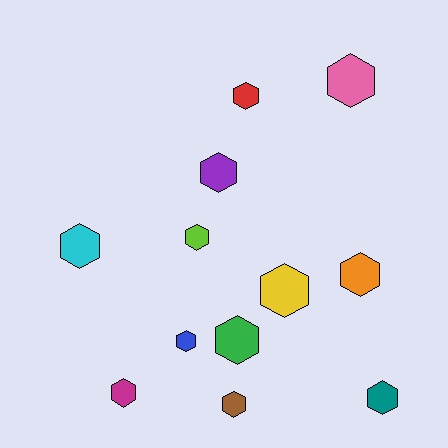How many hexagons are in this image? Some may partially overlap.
There are 12 hexagons.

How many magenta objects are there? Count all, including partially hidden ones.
There is 1 magenta object.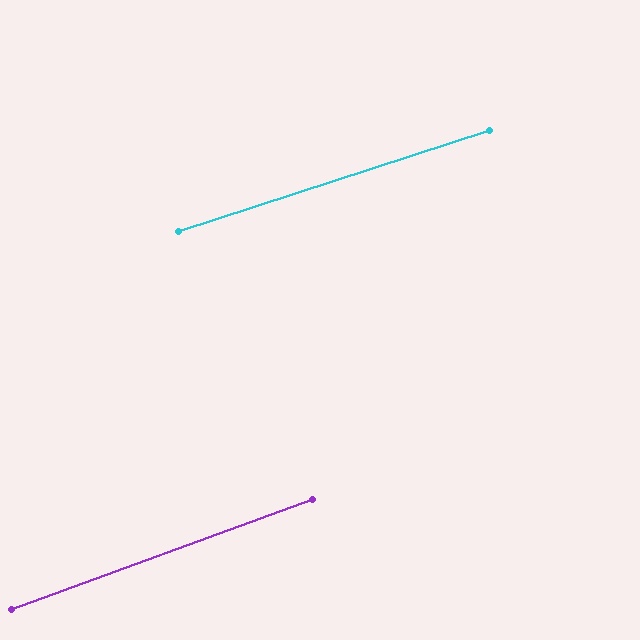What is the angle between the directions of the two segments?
Approximately 2 degrees.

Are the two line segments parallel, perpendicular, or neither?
Parallel — their directions differ by only 1.9°.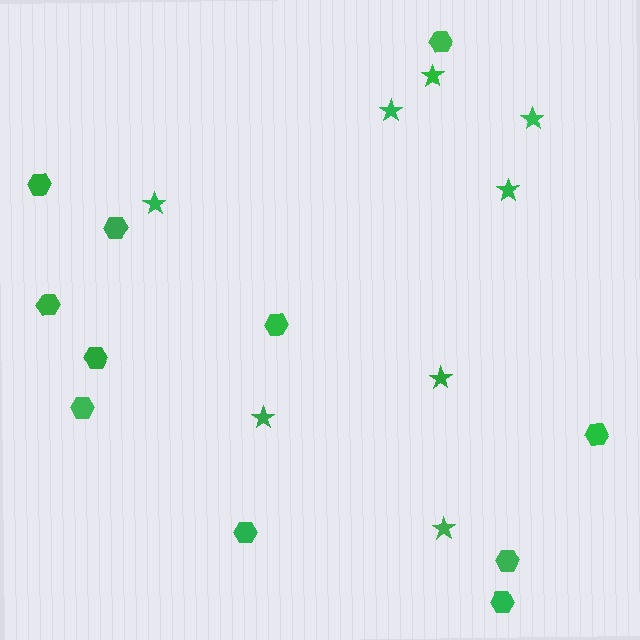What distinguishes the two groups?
There are 2 groups: one group of stars (8) and one group of hexagons (11).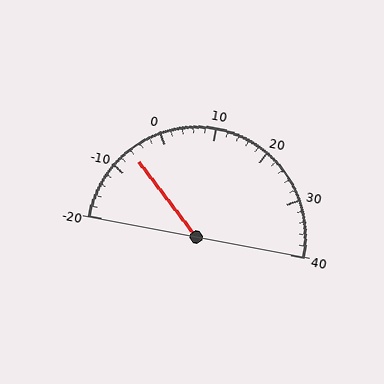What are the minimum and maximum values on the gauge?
The gauge ranges from -20 to 40.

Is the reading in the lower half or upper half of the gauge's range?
The reading is in the lower half of the range (-20 to 40).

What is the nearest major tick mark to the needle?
The nearest major tick mark is -10.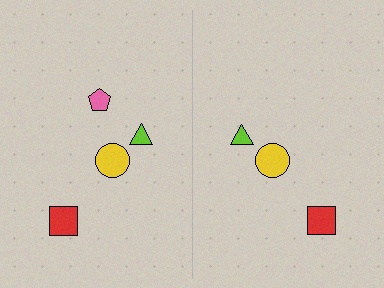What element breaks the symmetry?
A pink pentagon is missing from the right side.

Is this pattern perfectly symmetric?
No, the pattern is not perfectly symmetric. A pink pentagon is missing from the right side.